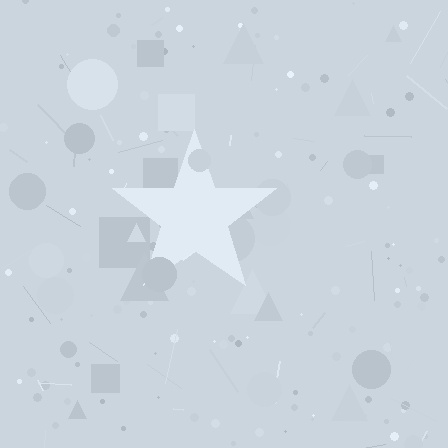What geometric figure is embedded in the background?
A star is embedded in the background.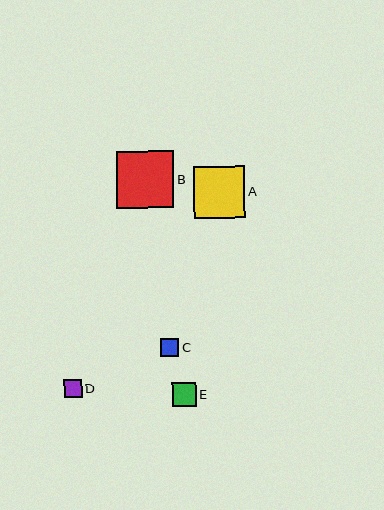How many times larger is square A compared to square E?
Square A is approximately 2.2 times the size of square E.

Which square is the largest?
Square B is the largest with a size of approximately 57 pixels.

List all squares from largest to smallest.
From largest to smallest: B, A, E, C, D.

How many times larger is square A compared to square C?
Square A is approximately 2.8 times the size of square C.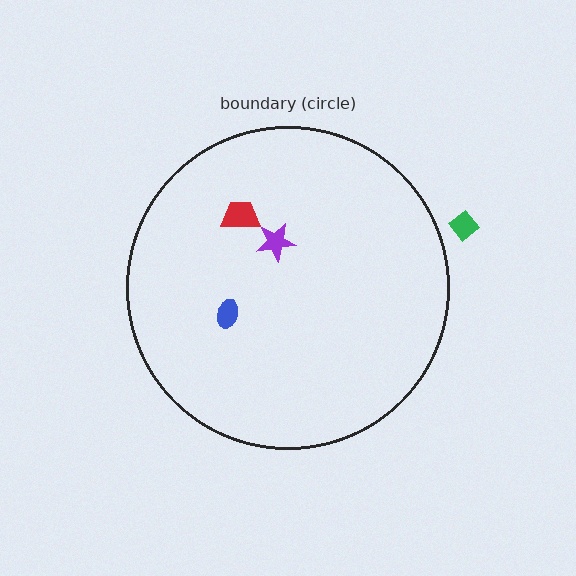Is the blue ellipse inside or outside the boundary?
Inside.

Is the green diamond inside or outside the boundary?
Outside.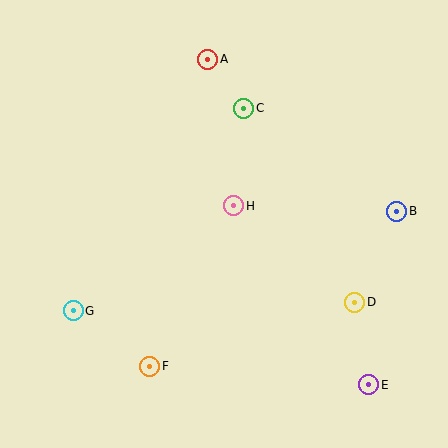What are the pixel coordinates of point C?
Point C is at (244, 108).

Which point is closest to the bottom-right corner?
Point E is closest to the bottom-right corner.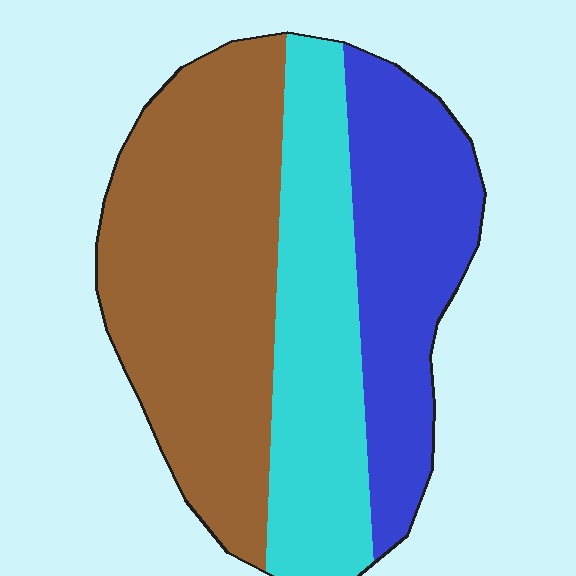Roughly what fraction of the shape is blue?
Blue takes up between a quarter and a half of the shape.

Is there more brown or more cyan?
Brown.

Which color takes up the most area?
Brown, at roughly 45%.